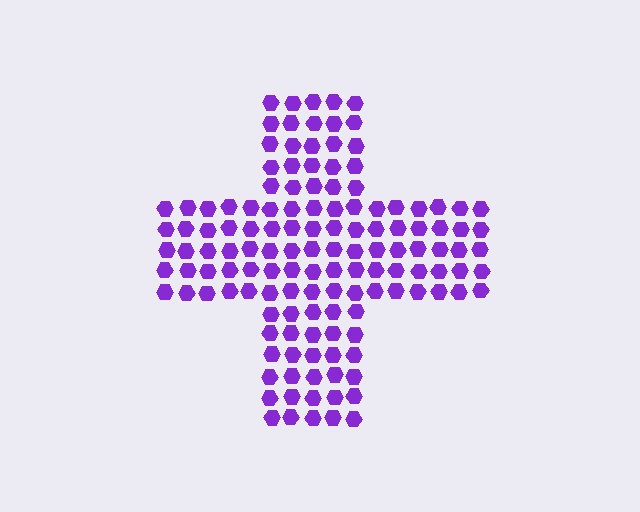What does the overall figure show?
The overall figure shows a cross.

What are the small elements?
The small elements are hexagons.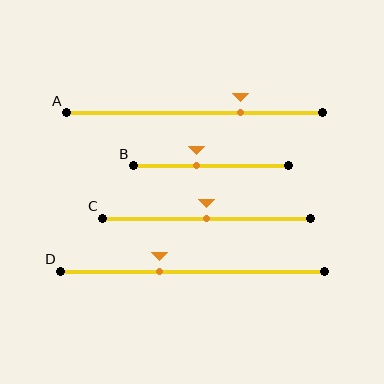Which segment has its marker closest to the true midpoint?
Segment C has its marker closest to the true midpoint.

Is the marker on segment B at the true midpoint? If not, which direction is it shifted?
No, the marker on segment B is shifted to the left by about 10% of the segment length.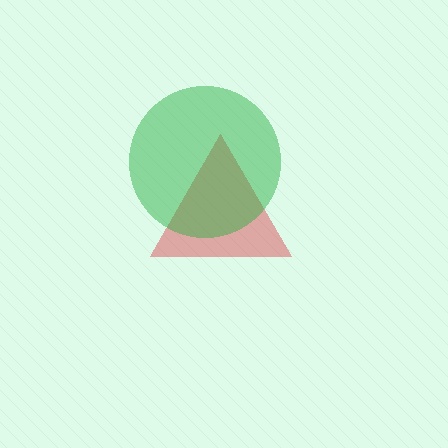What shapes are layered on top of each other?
The layered shapes are: a red triangle, a green circle.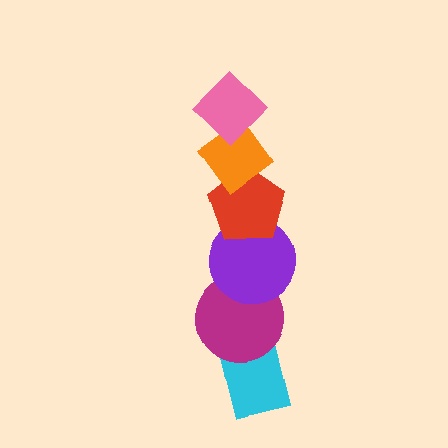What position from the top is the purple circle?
The purple circle is 4th from the top.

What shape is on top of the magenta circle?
The purple circle is on top of the magenta circle.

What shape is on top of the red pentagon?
The orange diamond is on top of the red pentagon.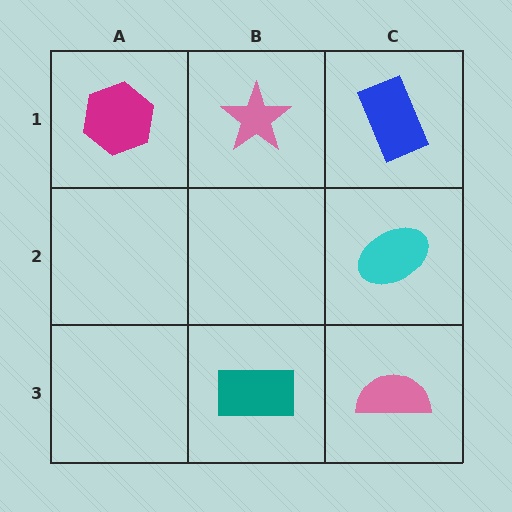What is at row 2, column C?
A cyan ellipse.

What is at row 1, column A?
A magenta hexagon.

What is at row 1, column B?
A pink star.